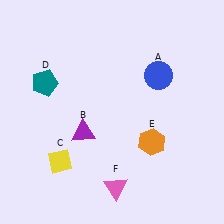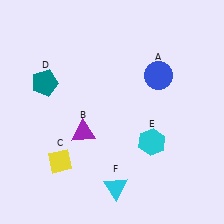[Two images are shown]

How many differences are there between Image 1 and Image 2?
There are 2 differences between the two images.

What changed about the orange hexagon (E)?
In Image 1, E is orange. In Image 2, it changed to cyan.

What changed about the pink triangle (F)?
In Image 1, F is pink. In Image 2, it changed to cyan.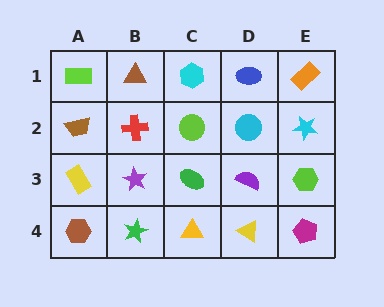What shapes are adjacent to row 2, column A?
A lime rectangle (row 1, column A), a yellow rectangle (row 3, column A), a red cross (row 2, column B).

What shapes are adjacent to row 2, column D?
A blue ellipse (row 1, column D), a purple semicircle (row 3, column D), a lime circle (row 2, column C), a cyan star (row 2, column E).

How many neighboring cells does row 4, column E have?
2.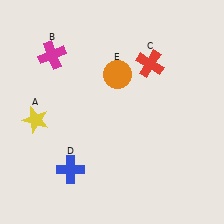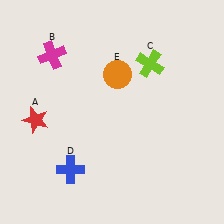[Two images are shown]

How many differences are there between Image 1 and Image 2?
There are 2 differences between the two images.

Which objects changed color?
A changed from yellow to red. C changed from red to lime.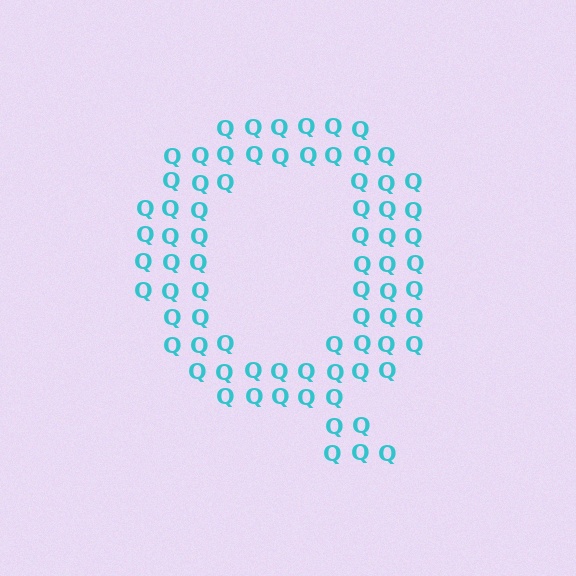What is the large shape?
The large shape is the letter Q.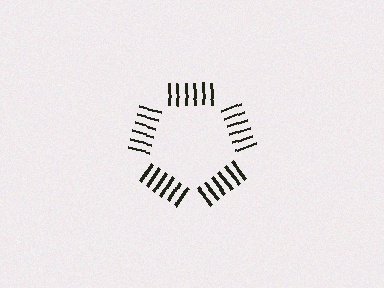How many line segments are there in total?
30 — 6 along each of the 5 edges.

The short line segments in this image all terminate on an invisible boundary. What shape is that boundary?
An illusory pentagon — the line segments terminate on its edges but no continuous stroke is drawn.